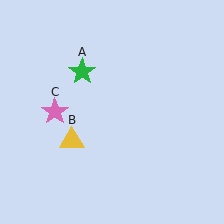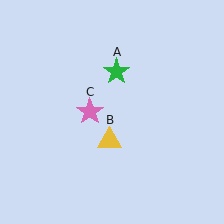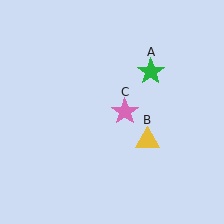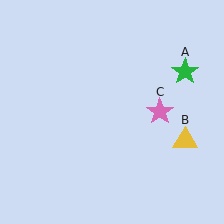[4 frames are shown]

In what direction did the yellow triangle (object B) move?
The yellow triangle (object B) moved right.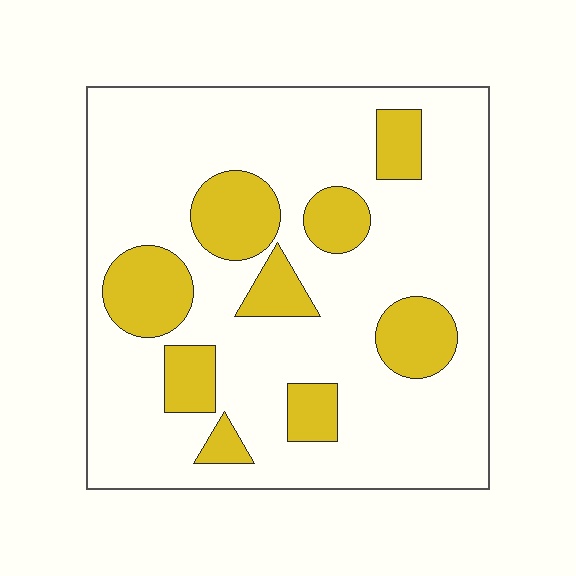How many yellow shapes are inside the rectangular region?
9.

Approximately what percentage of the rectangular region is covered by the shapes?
Approximately 25%.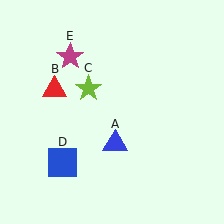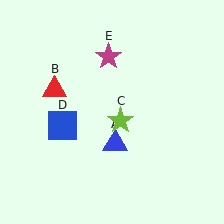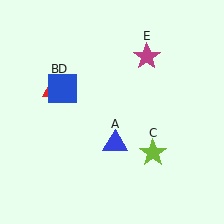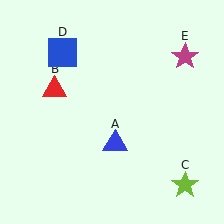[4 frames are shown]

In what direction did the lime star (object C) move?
The lime star (object C) moved down and to the right.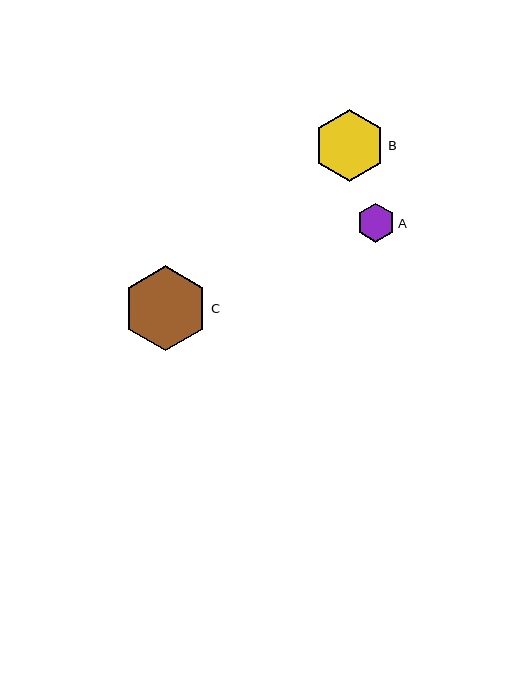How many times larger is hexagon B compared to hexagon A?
Hexagon B is approximately 1.8 times the size of hexagon A.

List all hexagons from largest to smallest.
From largest to smallest: C, B, A.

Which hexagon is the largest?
Hexagon C is the largest with a size of approximately 85 pixels.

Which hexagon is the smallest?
Hexagon A is the smallest with a size of approximately 39 pixels.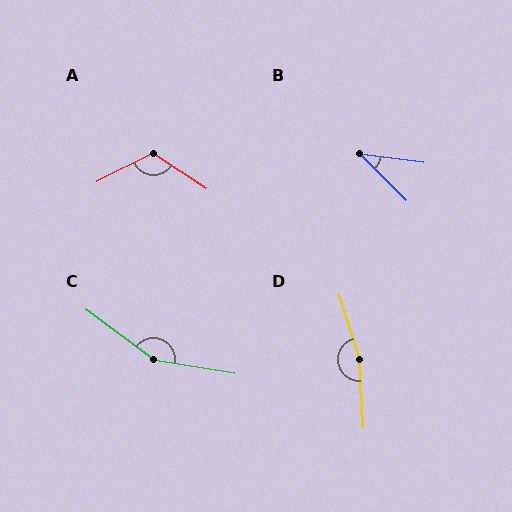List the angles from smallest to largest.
B (38°), A (120°), C (153°), D (166°).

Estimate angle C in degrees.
Approximately 153 degrees.